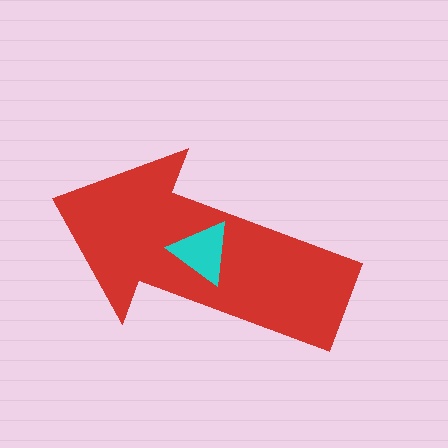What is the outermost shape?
The red arrow.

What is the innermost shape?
The cyan triangle.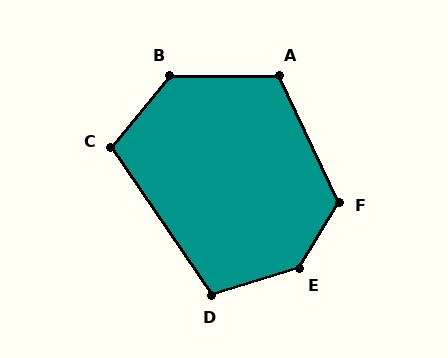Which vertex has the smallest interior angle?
C, at approximately 107 degrees.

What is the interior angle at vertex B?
Approximately 129 degrees (obtuse).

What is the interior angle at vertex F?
Approximately 124 degrees (obtuse).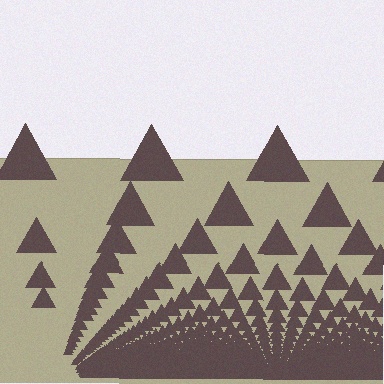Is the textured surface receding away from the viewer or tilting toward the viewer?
The surface appears to tilt toward the viewer. Texture elements get larger and sparser toward the top.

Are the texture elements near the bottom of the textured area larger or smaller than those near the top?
Smaller. The gradient is inverted — elements near the bottom are smaller and denser.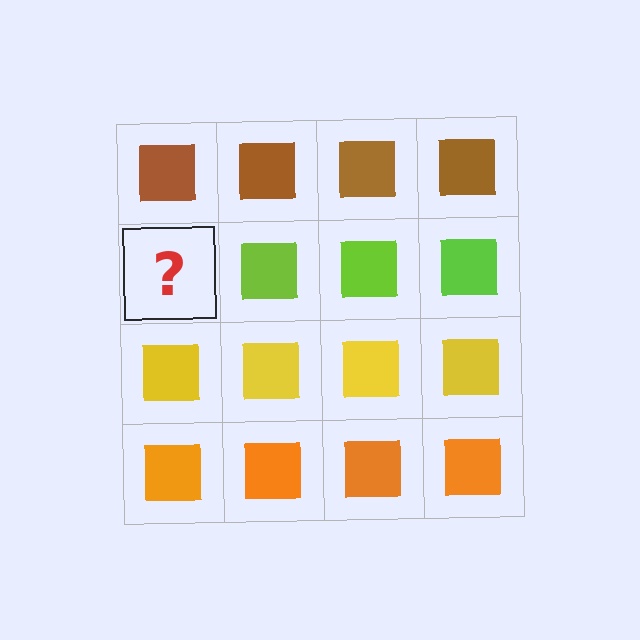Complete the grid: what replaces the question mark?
The question mark should be replaced with a lime square.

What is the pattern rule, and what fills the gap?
The rule is that each row has a consistent color. The gap should be filled with a lime square.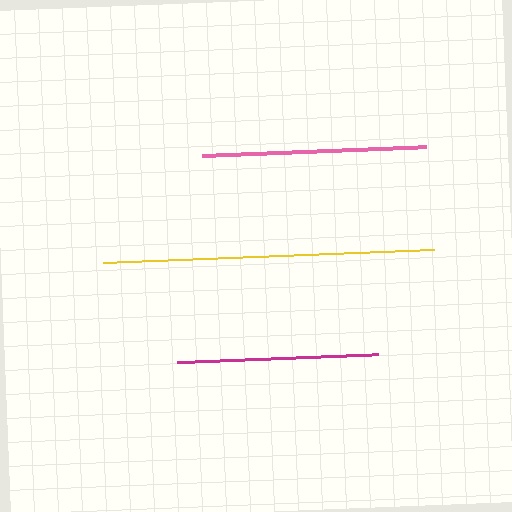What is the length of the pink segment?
The pink segment is approximately 224 pixels long.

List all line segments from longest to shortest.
From longest to shortest: yellow, pink, magenta.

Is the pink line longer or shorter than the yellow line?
The yellow line is longer than the pink line.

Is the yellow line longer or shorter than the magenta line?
The yellow line is longer than the magenta line.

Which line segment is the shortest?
The magenta line is the shortest at approximately 202 pixels.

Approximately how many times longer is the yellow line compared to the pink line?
The yellow line is approximately 1.5 times the length of the pink line.